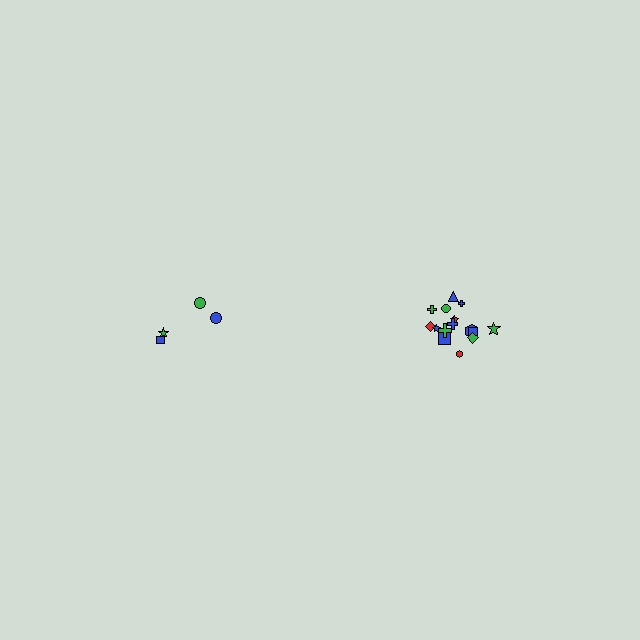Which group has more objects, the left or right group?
The right group.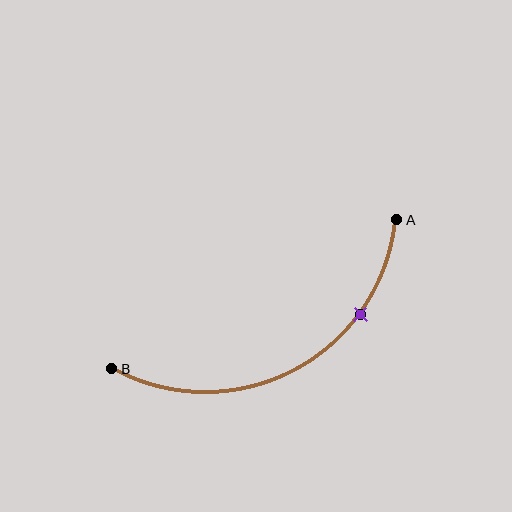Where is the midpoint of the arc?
The arc midpoint is the point on the curve farthest from the straight line joining A and B. It sits below that line.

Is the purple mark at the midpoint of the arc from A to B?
No. The purple mark lies on the arc but is closer to endpoint A. The arc midpoint would be at the point on the curve equidistant along the arc from both A and B.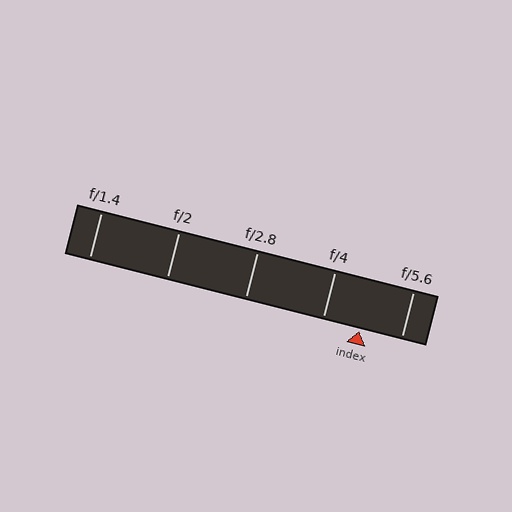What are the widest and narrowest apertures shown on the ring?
The widest aperture shown is f/1.4 and the narrowest is f/5.6.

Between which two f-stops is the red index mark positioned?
The index mark is between f/4 and f/5.6.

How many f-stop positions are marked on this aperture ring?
There are 5 f-stop positions marked.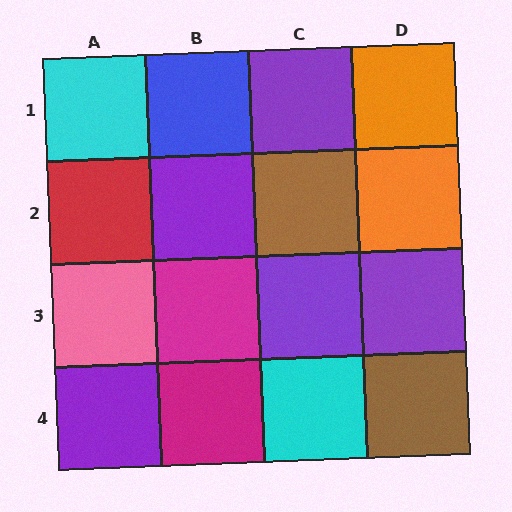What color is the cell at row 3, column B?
Magenta.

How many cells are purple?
5 cells are purple.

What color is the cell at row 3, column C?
Purple.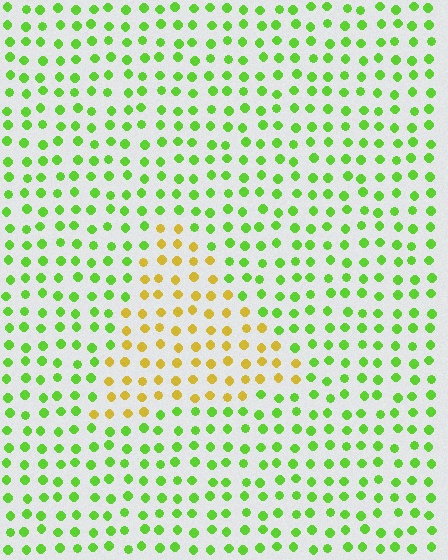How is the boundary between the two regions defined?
The boundary is defined purely by a slight shift in hue (about 54 degrees). Spacing, size, and orientation are identical on both sides.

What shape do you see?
I see a triangle.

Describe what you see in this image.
The image is filled with small lime elements in a uniform arrangement. A triangle-shaped region is visible where the elements are tinted to a slightly different hue, forming a subtle color boundary.